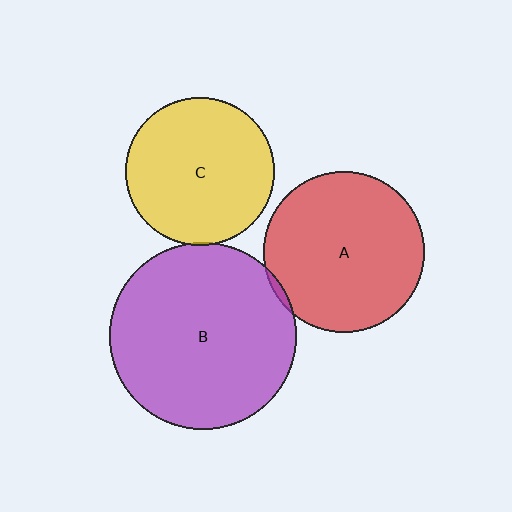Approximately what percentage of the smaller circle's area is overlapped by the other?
Approximately 5%.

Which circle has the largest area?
Circle B (purple).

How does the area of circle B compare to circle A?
Approximately 1.3 times.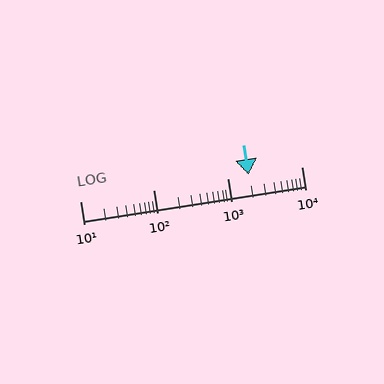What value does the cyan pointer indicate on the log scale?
The pointer indicates approximately 1900.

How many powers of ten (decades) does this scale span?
The scale spans 3 decades, from 10 to 10000.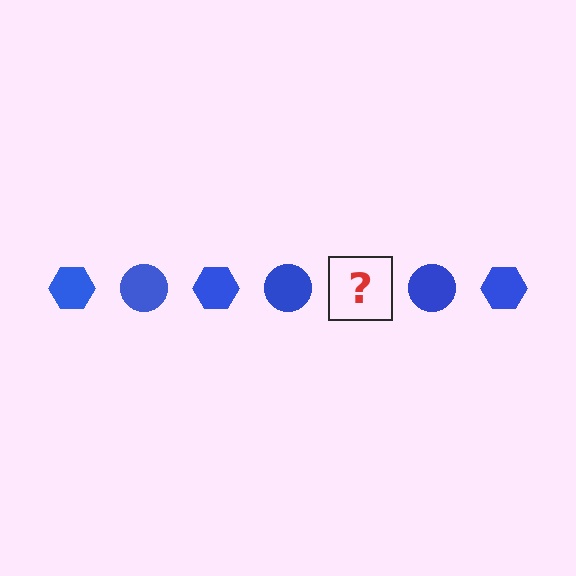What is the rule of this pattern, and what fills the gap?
The rule is that the pattern cycles through hexagon, circle shapes in blue. The gap should be filled with a blue hexagon.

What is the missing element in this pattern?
The missing element is a blue hexagon.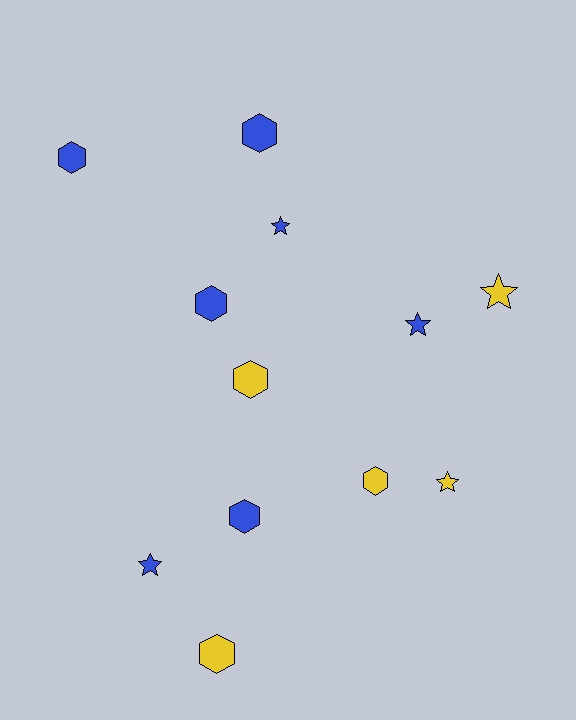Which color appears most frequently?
Blue, with 7 objects.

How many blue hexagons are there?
There are 4 blue hexagons.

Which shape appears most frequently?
Hexagon, with 7 objects.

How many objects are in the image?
There are 12 objects.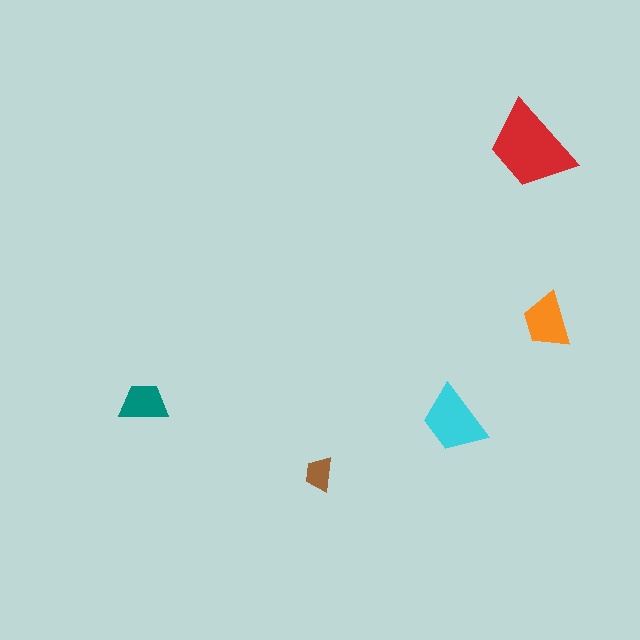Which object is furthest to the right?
The orange trapezoid is rightmost.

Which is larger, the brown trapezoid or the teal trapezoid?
The teal one.